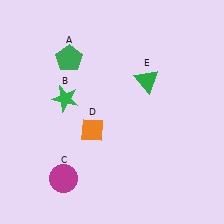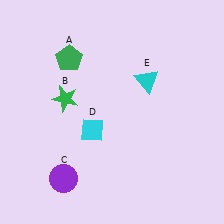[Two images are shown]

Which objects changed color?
C changed from magenta to purple. D changed from orange to cyan. E changed from green to cyan.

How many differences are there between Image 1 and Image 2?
There are 3 differences between the two images.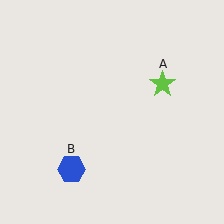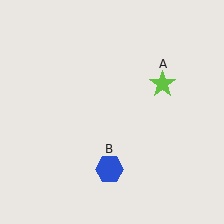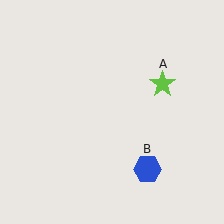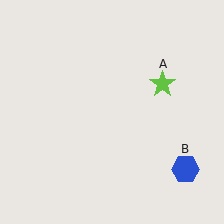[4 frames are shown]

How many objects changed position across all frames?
1 object changed position: blue hexagon (object B).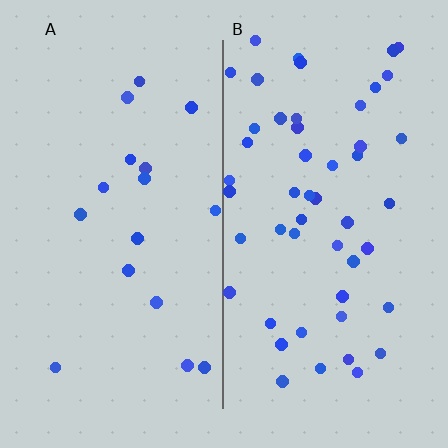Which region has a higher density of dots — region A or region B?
B (the right).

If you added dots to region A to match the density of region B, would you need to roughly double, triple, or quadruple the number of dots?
Approximately triple.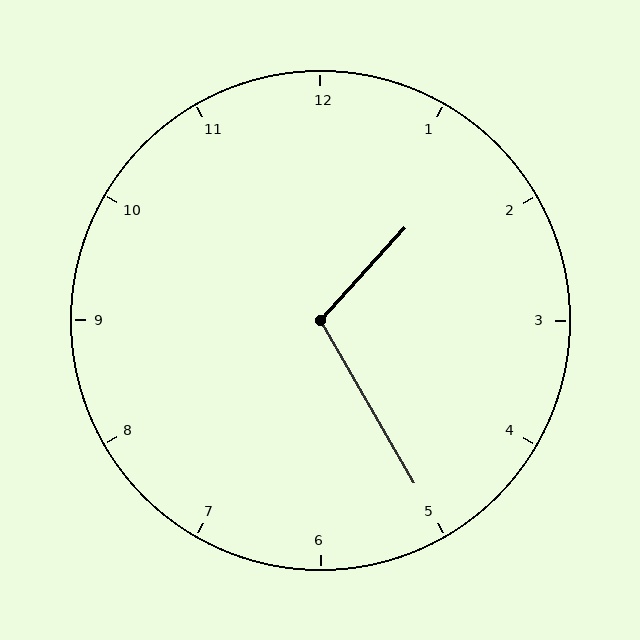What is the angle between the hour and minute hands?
Approximately 108 degrees.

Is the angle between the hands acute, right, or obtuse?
It is obtuse.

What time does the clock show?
1:25.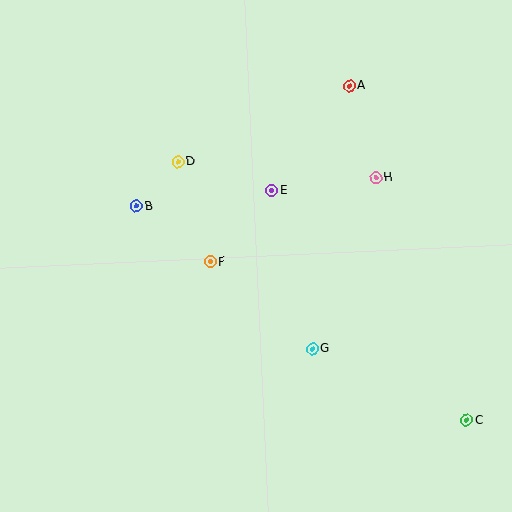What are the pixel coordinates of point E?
Point E is at (272, 190).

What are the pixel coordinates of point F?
Point F is at (210, 262).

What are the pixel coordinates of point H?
Point H is at (376, 177).